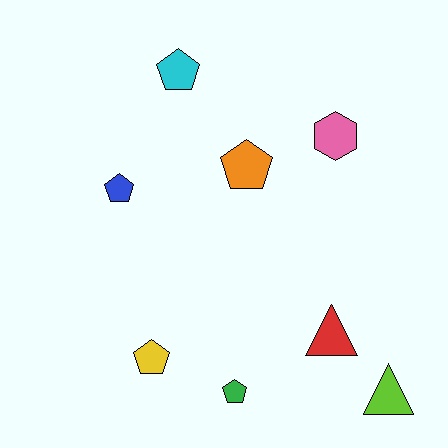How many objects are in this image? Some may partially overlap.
There are 8 objects.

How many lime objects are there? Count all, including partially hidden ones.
There is 1 lime object.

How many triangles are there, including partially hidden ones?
There are 2 triangles.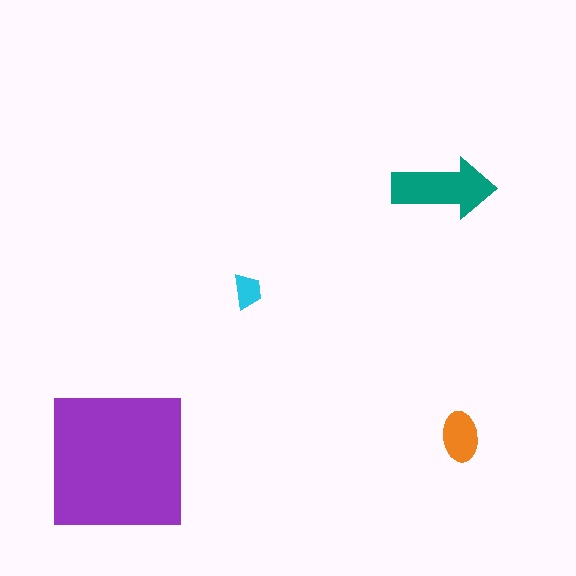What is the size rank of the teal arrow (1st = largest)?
2nd.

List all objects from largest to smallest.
The purple square, the teal arrow, the orange ellipse, the cyan trapezoid.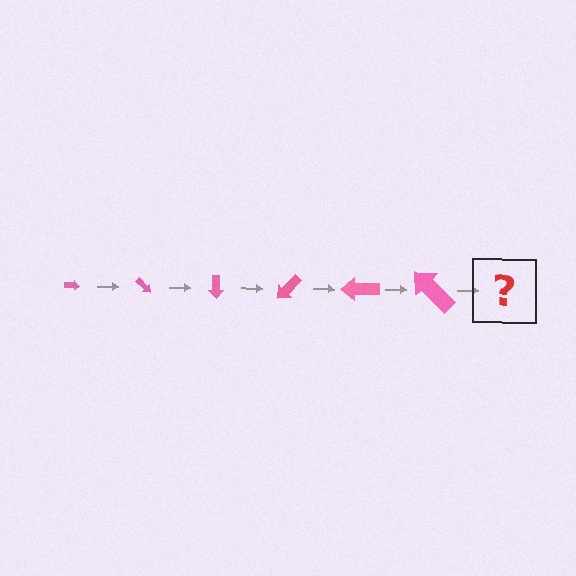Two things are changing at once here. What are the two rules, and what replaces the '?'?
The two rules are that the arrow grows larger each step and it rotates 45 degrees each step. The '?' should be an arrow, larger than the previous one and rotated 270 degrees from the start.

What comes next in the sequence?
The next element should be an arrow, larger than the previous one and rotated 270 degrees from the start.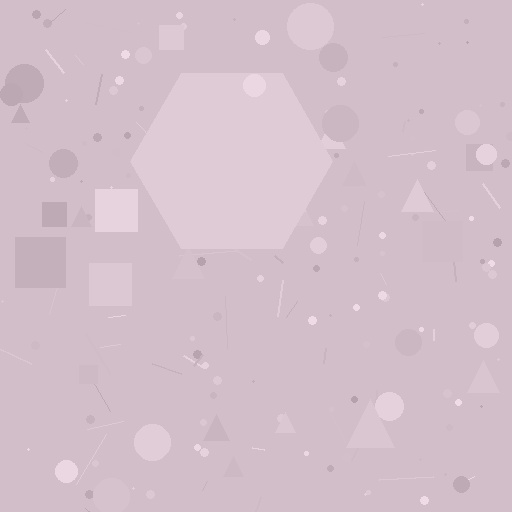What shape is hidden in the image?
A hexagon is hidden in the image.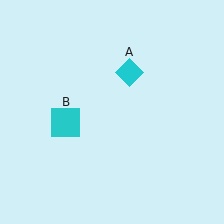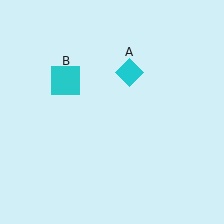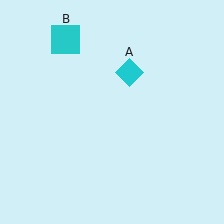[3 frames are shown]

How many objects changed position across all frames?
1 object changed position: cyan square (object B).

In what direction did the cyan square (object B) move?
The cyan square (object B) moved up.